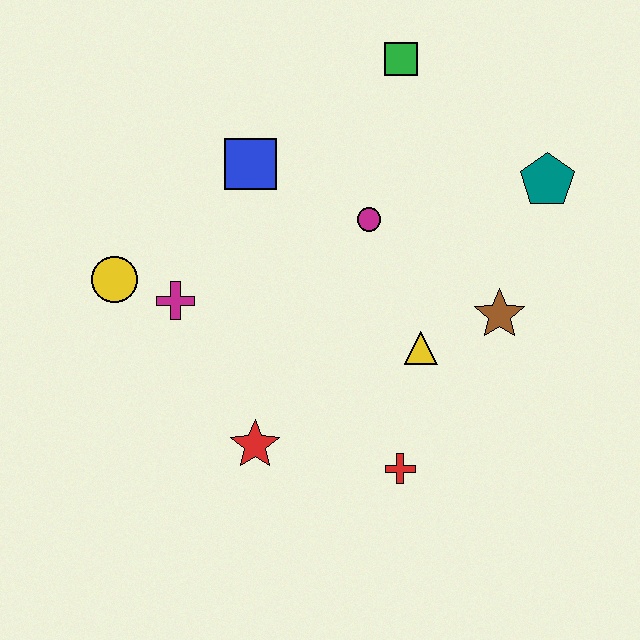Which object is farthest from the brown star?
The yellow circle is farthest from the brown star.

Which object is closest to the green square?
The magenta circle is closest to the green square.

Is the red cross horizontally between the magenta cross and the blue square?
No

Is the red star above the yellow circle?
No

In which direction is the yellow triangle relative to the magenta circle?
The yellow triangle is below the magenta circle.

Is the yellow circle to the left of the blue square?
Yes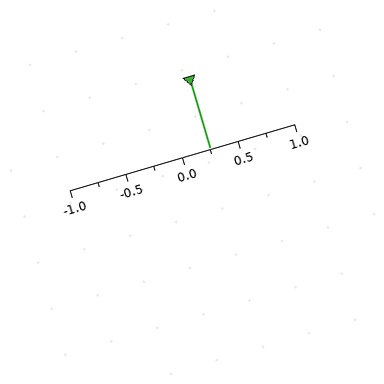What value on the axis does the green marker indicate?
The marker indicates approximately 0.25.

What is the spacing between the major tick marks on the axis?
The major ticks are spaced 0.5 apart.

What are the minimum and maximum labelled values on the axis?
The axis runs from -1.0 to 1.0.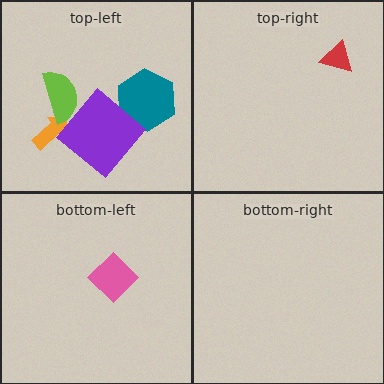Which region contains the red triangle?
The top-right region.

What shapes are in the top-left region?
The teal hexagon, the orange arrow, the purple diamond, the lime semicircle.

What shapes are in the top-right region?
The red triangle.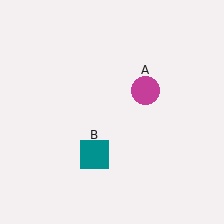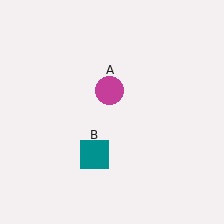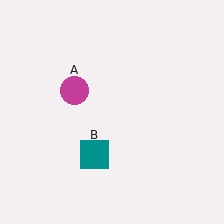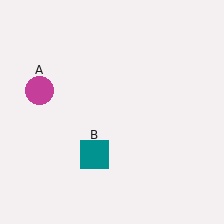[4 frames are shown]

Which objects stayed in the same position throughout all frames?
Teal square (object B) remained stationary.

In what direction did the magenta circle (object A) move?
The magenta circle (object A) moved left.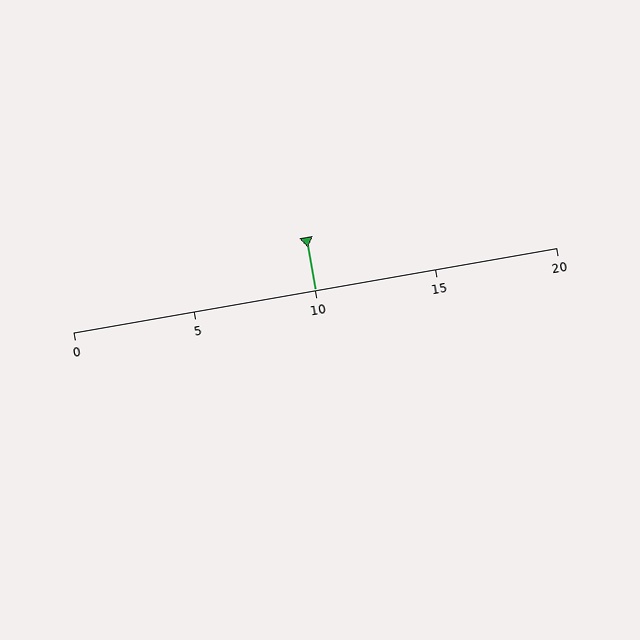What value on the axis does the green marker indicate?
The marker indicates approximately 10.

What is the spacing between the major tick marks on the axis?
The major ticks are spaced 5 apart.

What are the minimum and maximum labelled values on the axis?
The axis runs from 0 to 20.